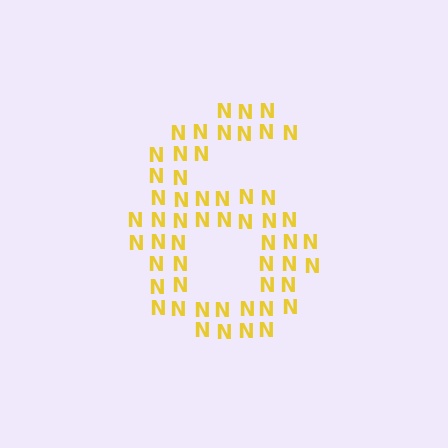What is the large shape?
The large shape is the digit 6.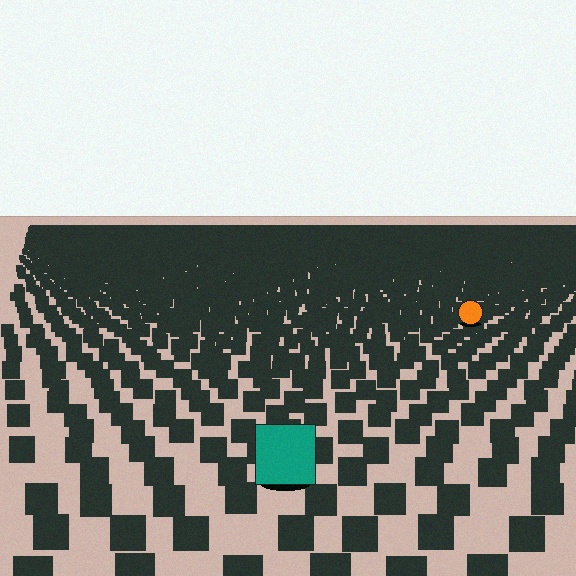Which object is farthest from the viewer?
The orange circle is farthest from the viewer. It appears smaller and the ground texture around it is denser.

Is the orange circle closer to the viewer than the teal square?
No. The teal square is closer — you can tell from the texture gradient: the ground texture is coarser near it.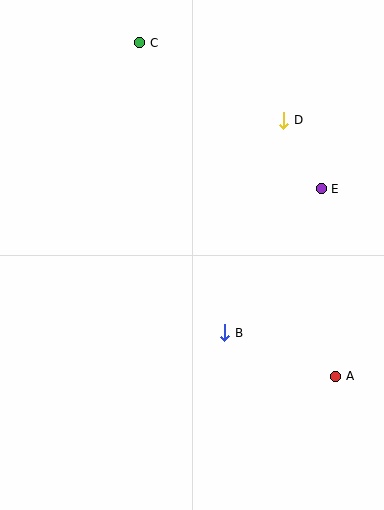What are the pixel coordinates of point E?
Point E is at (321, 189).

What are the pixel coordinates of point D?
Point D is at (284, 120).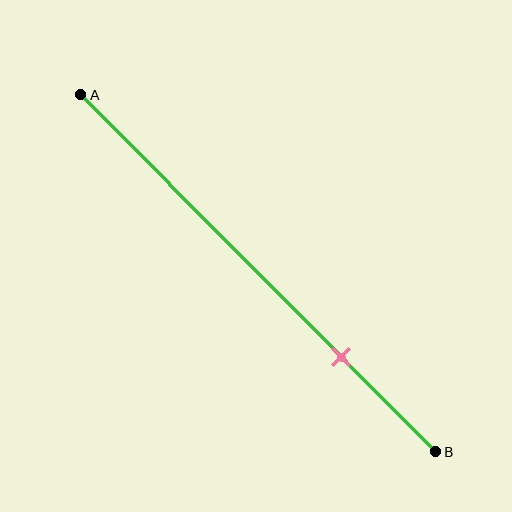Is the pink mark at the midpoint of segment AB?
No, the mark is at about 75% from A, not at the 50% midpoint.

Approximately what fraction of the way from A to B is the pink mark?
The pink mark is approximately 75% of the way from A to B.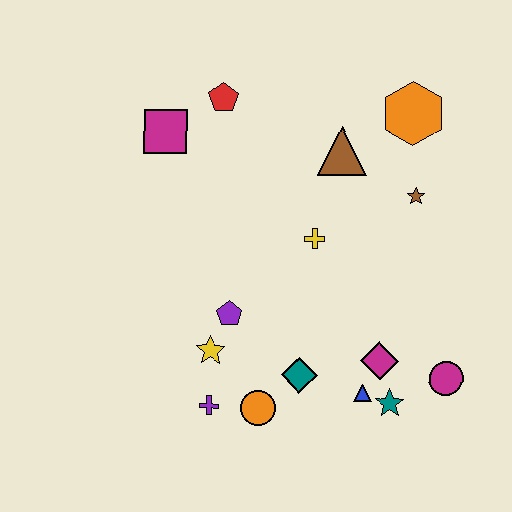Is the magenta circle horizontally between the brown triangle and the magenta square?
No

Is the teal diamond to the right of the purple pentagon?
Yes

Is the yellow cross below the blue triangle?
No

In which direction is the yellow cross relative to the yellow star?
The yellow cross is above the yellow star.